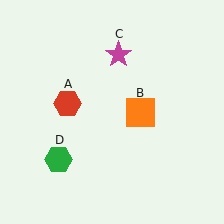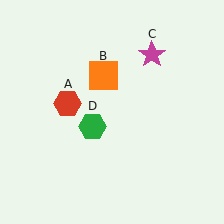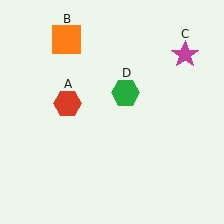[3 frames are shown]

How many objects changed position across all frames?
3 objects changed position: orange square (object B), magenta star (object C), green hexagon (object D).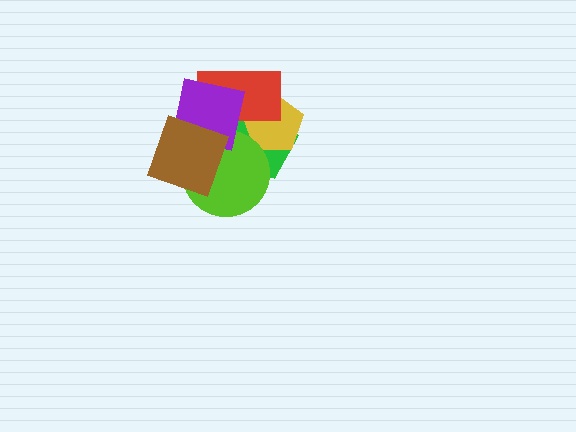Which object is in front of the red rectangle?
The purple square is in front of the red rectangle.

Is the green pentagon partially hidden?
Yes, it is partially covered by another shape.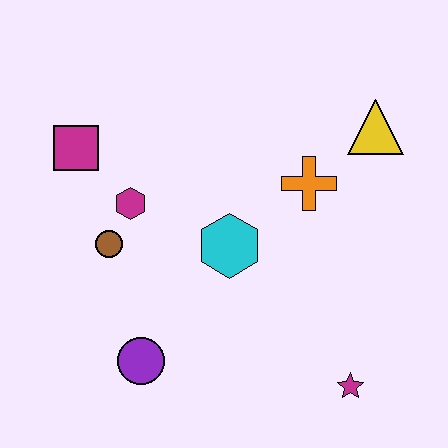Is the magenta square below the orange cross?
No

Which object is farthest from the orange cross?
The purple circle is farthest from the orange cross.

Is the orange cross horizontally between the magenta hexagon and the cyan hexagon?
No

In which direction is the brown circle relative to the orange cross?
The brown circle is to the left of the orange cross.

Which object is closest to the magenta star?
The cyan hexagon is closest to the magenta star.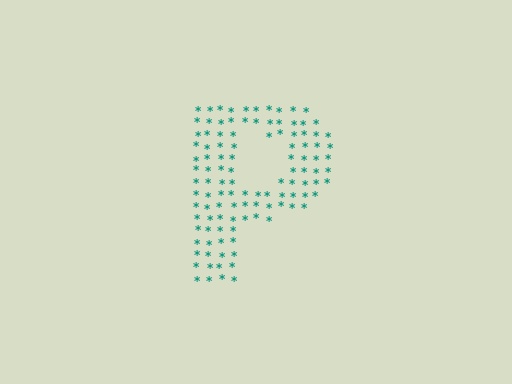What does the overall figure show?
The overall figure shows the letter P.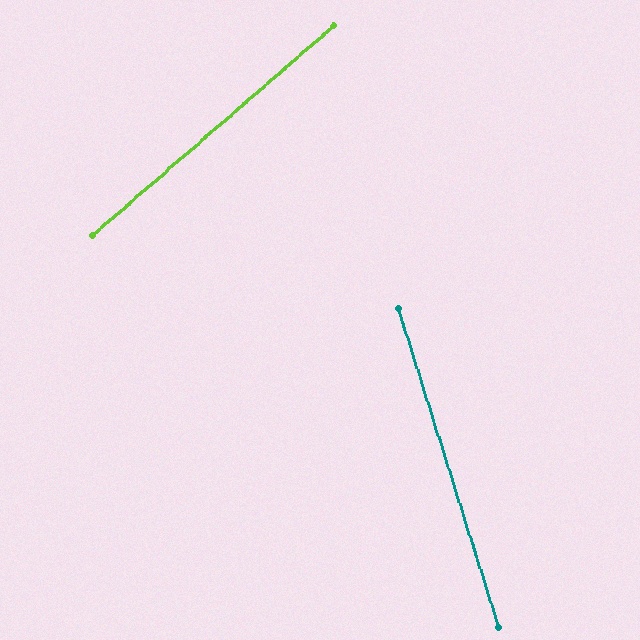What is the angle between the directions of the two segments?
Approximately 67 degrees.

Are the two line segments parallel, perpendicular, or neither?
Neither parallel nor perpendicular — they differ by about 67°.